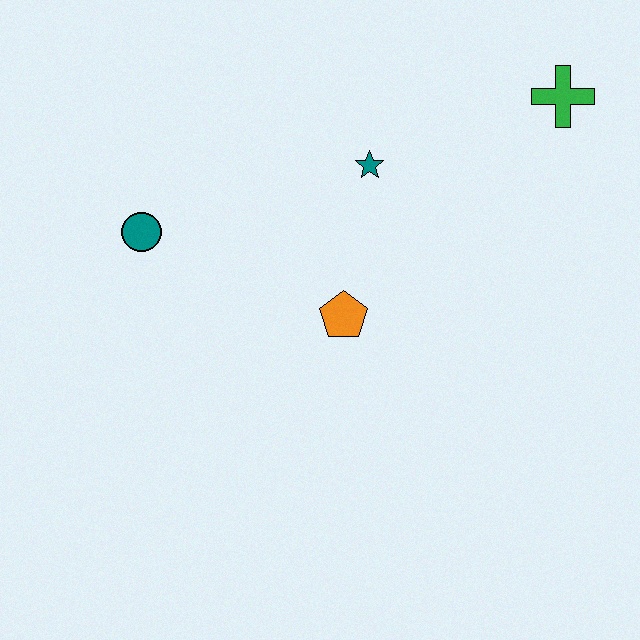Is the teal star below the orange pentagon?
No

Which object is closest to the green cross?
The teal star is closest to the green cross.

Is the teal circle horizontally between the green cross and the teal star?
No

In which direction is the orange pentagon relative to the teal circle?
The orange pentagon is to the right of the teal circle.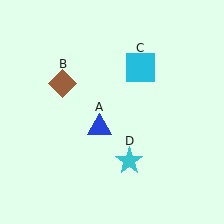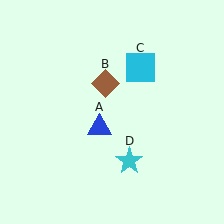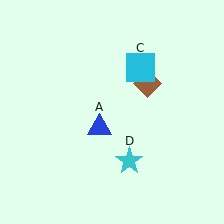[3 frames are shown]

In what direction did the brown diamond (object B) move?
The brown diamond (object B) moved right.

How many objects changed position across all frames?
1 object changed position: brown diamond (object B).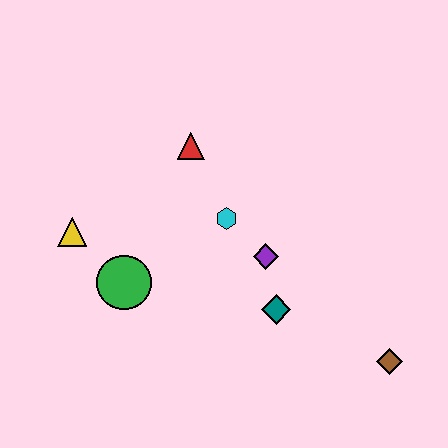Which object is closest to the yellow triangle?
The green circle is closest to the yellow triangle.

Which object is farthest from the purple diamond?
The yellow triangle is farthest from the purple diamond.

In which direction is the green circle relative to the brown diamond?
The green circle is to the left of the brown diamond.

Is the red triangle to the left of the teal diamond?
Yes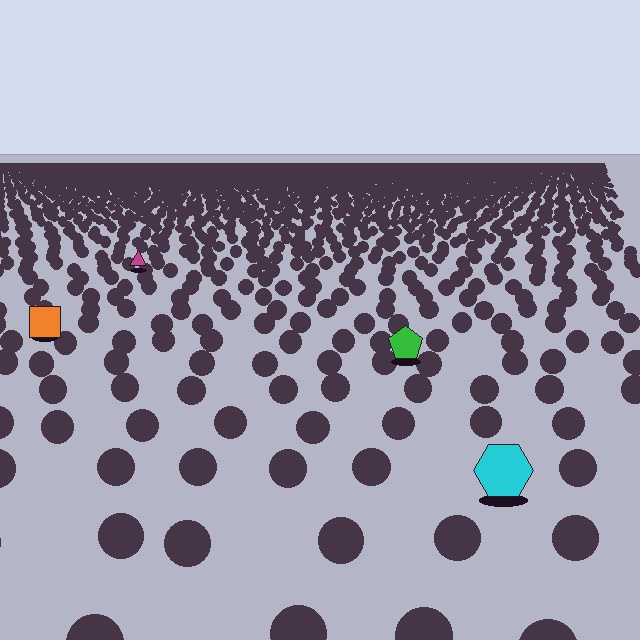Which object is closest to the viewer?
The cyan hexagon is closest. The texture marks near it are larger and more spread out.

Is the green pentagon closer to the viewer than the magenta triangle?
Yes. The green pentagon is closer — you can tell from the texture gradient: the ground texture is coarser near it.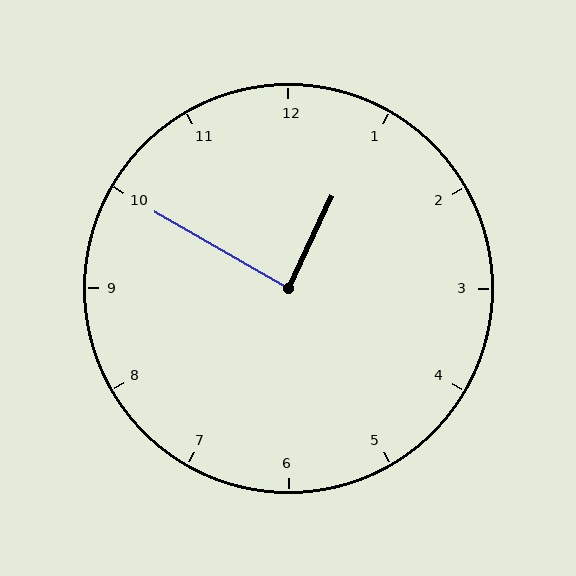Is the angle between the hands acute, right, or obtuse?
It is right.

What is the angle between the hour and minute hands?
Approximately 85 degrees.